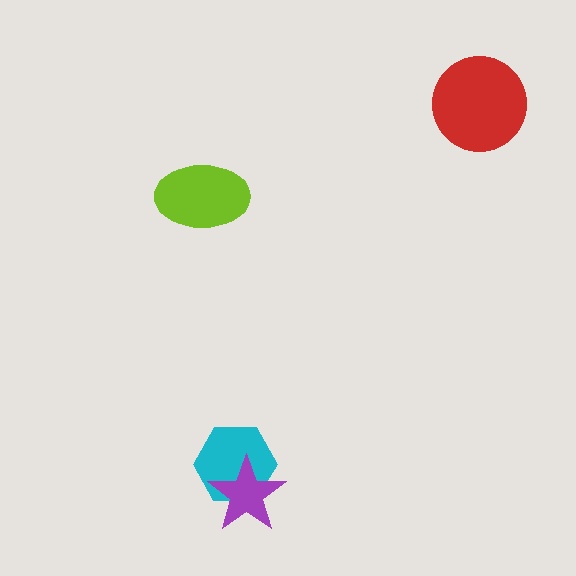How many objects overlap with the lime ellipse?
0 objects overlap with the lime ellipse.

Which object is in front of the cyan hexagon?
The purple star is in front of the cyan hexagon.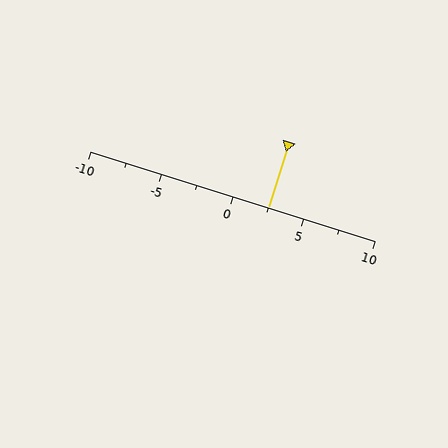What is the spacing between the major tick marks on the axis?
The major ticks are spaced 5 apart.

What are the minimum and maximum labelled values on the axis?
The axis runs from -10 to 10.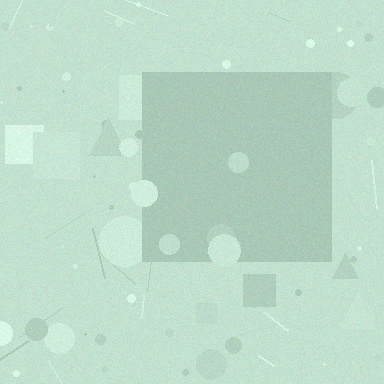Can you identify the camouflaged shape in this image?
The camouflaged shape is a square.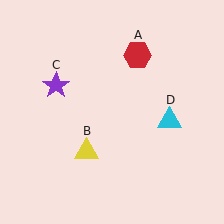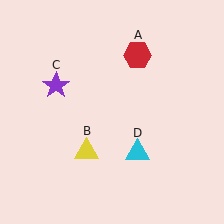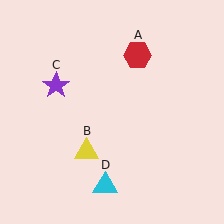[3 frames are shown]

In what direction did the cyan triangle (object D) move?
The cyan triangle (object D) moved down and to the left.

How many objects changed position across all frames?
1 object changed position: cyan triangle (object D).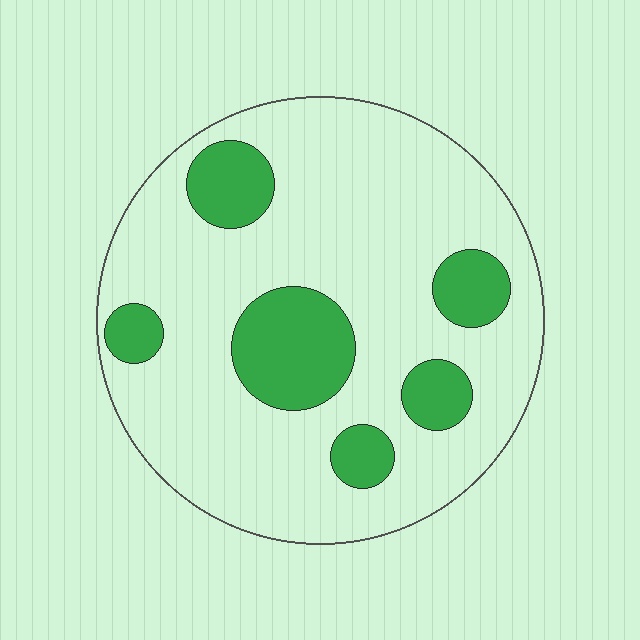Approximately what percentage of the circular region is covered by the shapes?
Approximately 20%.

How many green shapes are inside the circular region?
6.